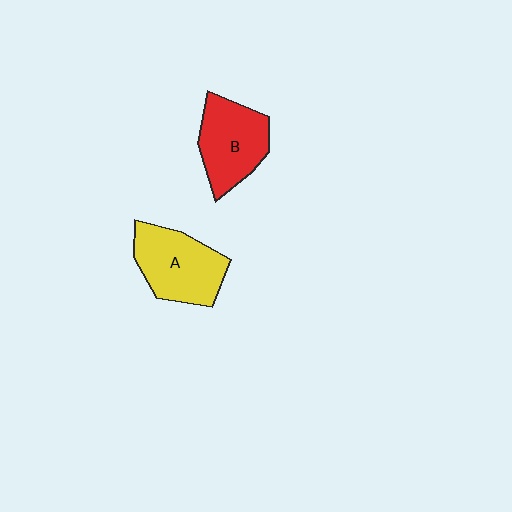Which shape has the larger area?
Shape A (yellow).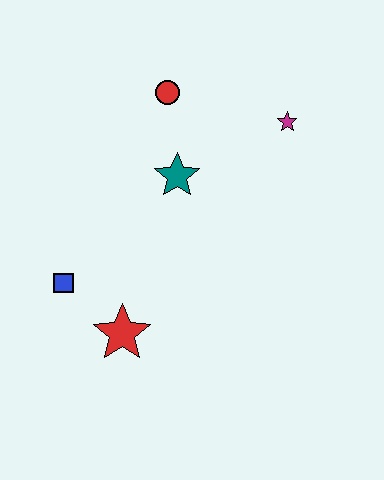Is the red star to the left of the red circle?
Yes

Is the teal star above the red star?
Yes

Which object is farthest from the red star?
The magenta star is farthest from the red star.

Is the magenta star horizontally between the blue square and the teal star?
No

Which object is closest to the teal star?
The red circle is closest to the teal star.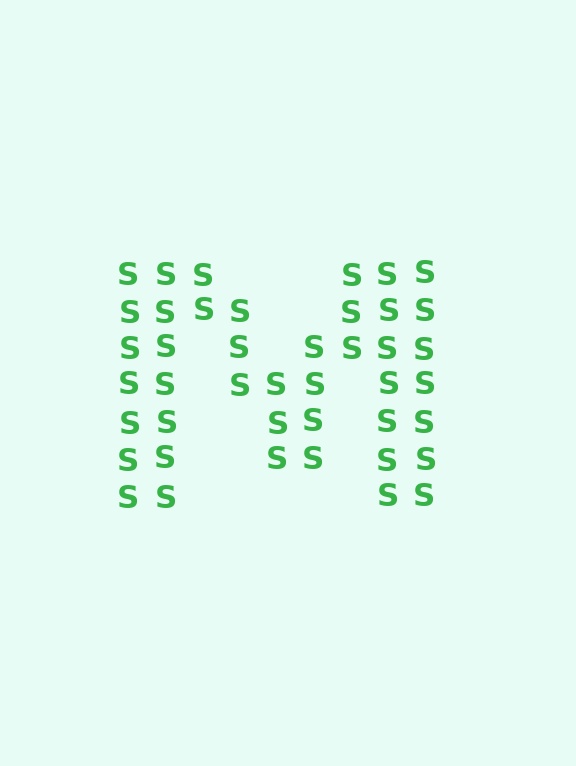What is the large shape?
The large shape is the letter M.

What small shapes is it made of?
It is made of small letter S's.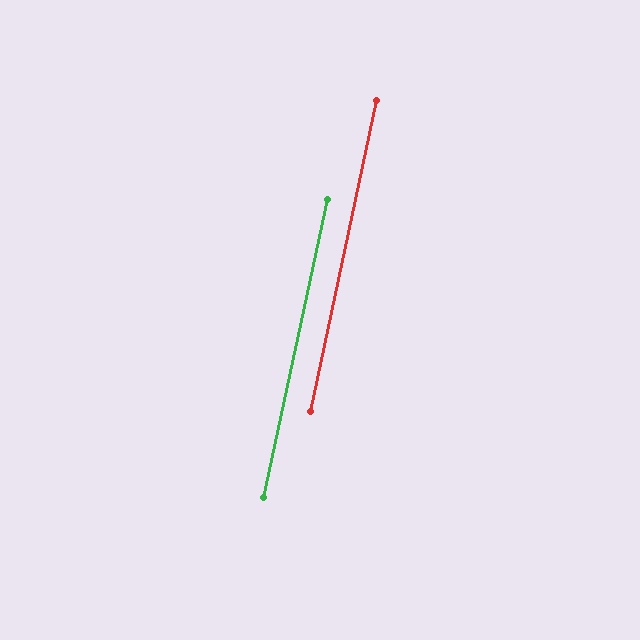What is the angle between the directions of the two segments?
Approximately 0 degrees.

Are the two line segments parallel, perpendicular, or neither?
Parallel — their directions differ by only 0.1°.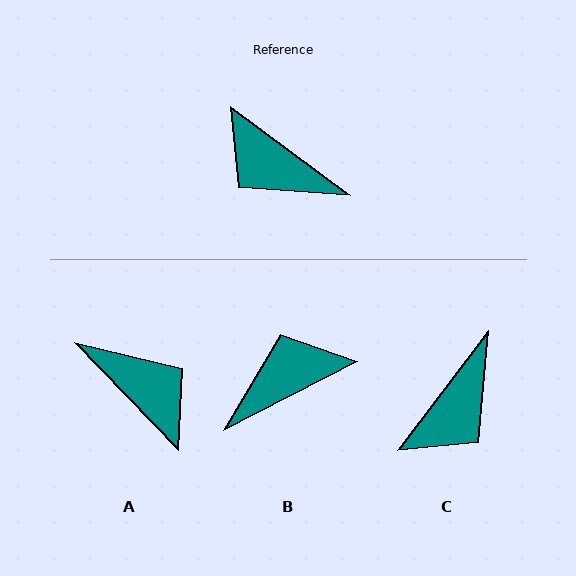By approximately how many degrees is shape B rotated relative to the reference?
Approximately 116 degrees clockwise.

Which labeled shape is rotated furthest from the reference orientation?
A, about 171 degrees away.